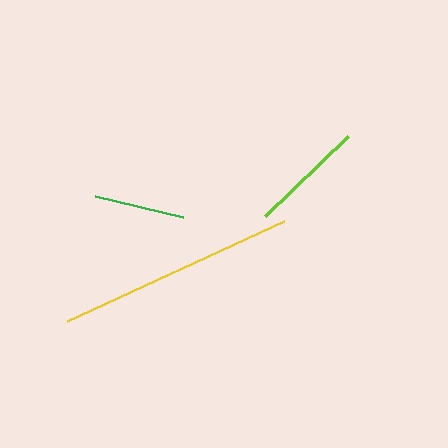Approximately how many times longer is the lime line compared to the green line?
The lime line is approximately 1.3 times the length of the green line.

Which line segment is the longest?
The yellow line is the longest at approximately 239 pixels.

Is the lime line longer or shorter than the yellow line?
The yellow line is longer than the lime line.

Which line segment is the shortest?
The green line is the shortest at approximately 90 pixels.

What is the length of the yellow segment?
The yellow segment is approximately 239 pixels long.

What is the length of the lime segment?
The lime segment is approximately 115 pixels long.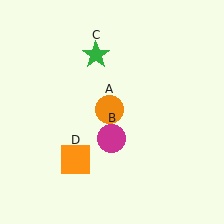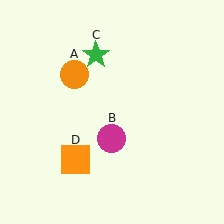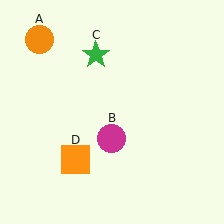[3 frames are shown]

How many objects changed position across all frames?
1 object changed position: orange circle (object A).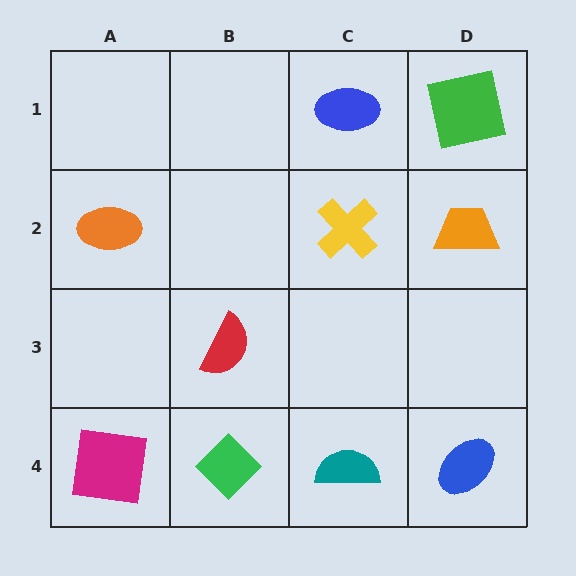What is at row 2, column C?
A yellow cross.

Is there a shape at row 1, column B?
No, that cell is empty.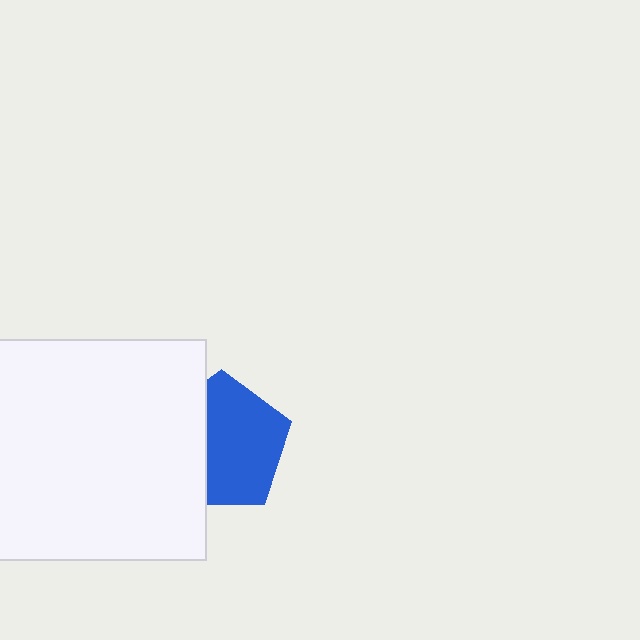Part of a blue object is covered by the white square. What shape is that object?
It is a pentagon.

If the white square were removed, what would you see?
You would see the complete blue pentagon.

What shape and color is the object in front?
The object in front is a white square.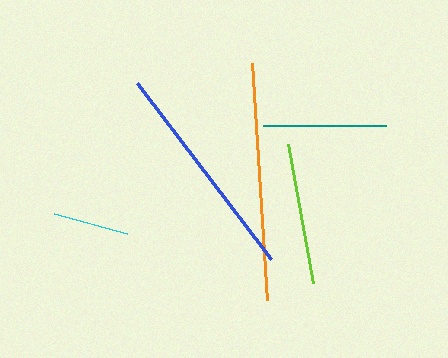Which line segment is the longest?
The orange line is the longest at approximately 238 pixels.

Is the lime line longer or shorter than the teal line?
The lime line is longer than the teal line.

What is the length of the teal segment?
The teal segment is approximately 123 pixels long.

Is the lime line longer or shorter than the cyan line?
The lime line is longer than the cyan line.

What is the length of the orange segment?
The orange segment is approximately 238 pixels long.